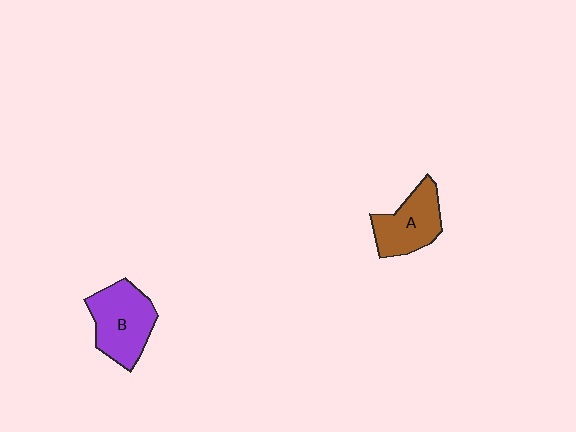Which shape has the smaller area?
Shape A (brown).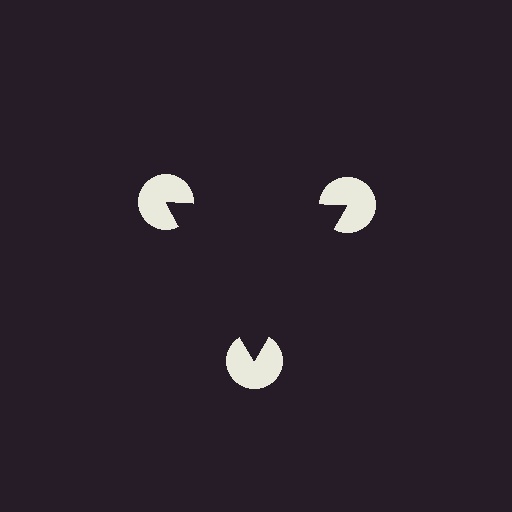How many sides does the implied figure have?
3 sides.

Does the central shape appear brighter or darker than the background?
It typically appears slightly darker than the background, even though no actual brightness change is drawn.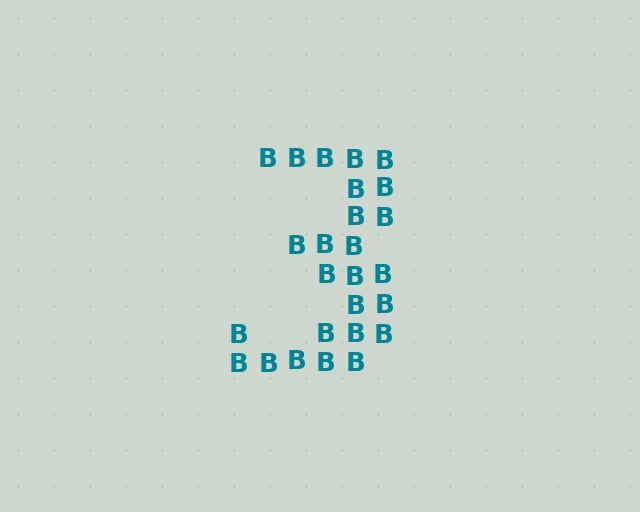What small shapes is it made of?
It is made of small letter B's.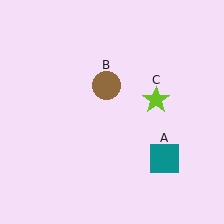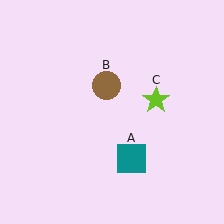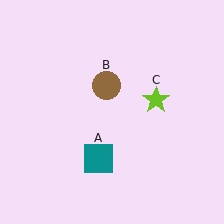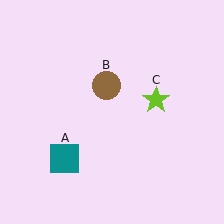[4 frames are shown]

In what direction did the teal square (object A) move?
The teal square (object A) moved left.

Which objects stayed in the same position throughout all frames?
Brown circle (object B) and lime star (object C) remained stationary.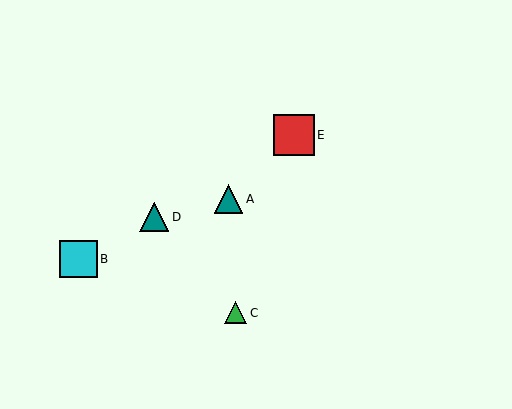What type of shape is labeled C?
Shape C is a green triangle.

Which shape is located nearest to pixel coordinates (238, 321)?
The green triangle (labeled C) at (235, 313) is nearest to that location.